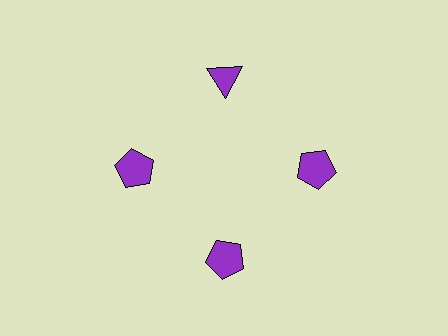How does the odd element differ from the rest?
It has a different shape: triangle instead of pentagon.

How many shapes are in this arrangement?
There are 4 shapes arranged in a ring pattern.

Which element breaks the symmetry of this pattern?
The purple triangle at roughly the 12 o'clock position breaks the symmetry. All other shapes are purple pentagons.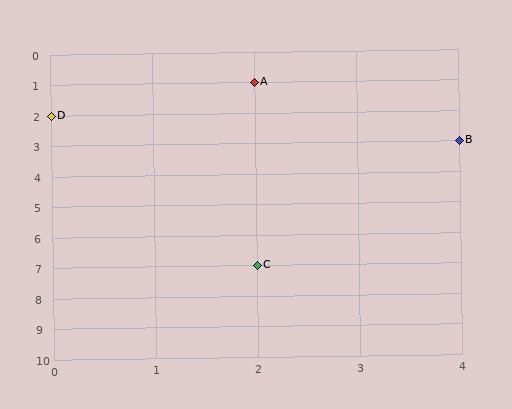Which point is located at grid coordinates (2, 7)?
Point C is at (2, 7).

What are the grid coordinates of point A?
Point A is at grid coordinates (2, 1).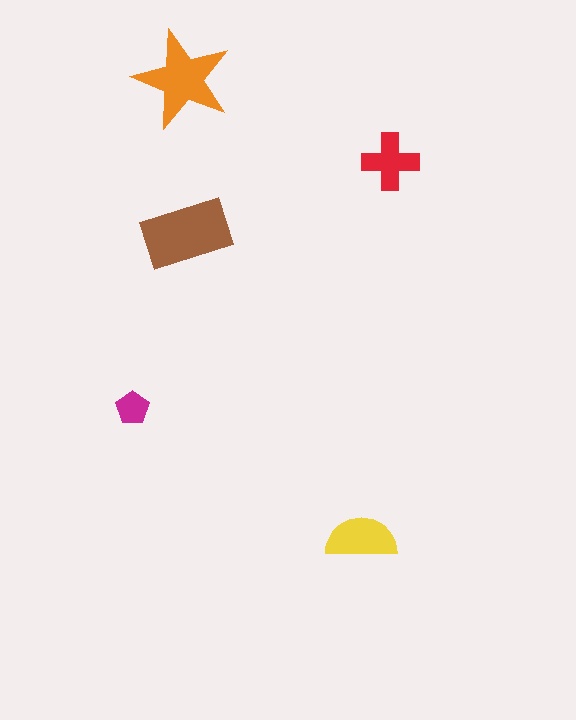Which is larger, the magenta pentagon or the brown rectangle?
The brown rectangle.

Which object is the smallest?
The magenta pentagon.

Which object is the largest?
The brown rectangle.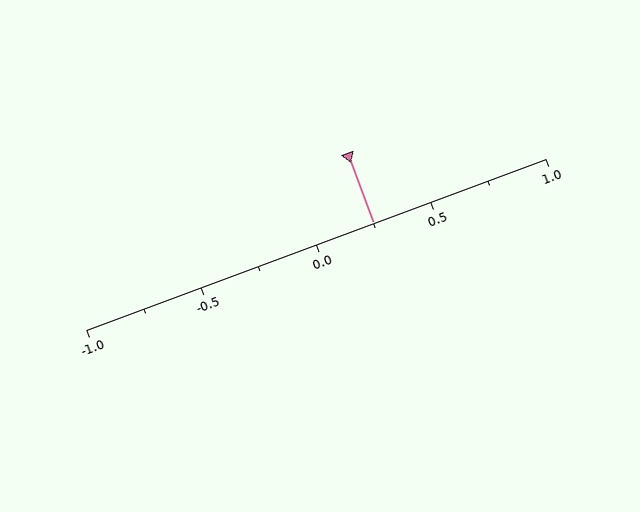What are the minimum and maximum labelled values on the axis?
The axis runs from -1.0 to 1.0.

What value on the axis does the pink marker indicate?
The marker indicates approximately 0.25.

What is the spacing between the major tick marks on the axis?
The major ticks are spaced 0.5 apart.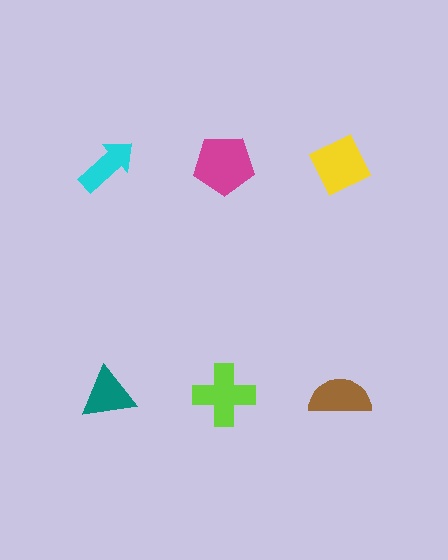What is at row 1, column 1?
A cyan arrow.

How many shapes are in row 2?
3 shapes.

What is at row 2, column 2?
A lime cross.